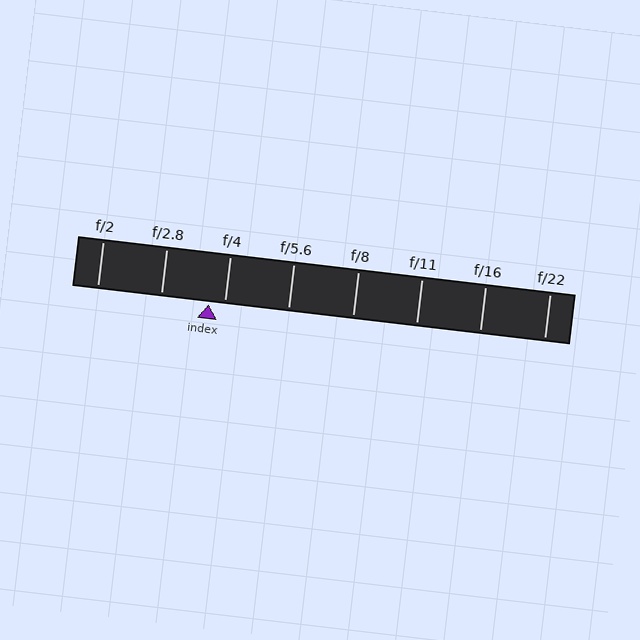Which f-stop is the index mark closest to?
The index mark is closest to f/4.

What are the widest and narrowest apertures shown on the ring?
The widest aperture shown is f/2 and the narrowest is f/22.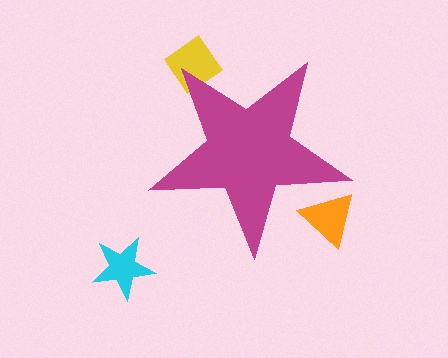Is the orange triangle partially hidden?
Yes, the orange triangle is partially hidden behind the magenta star.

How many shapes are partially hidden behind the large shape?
2 shapes are partially hidden.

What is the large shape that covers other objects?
A magenta star.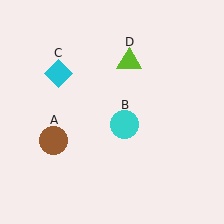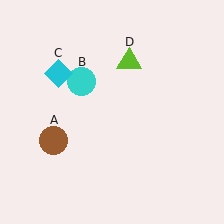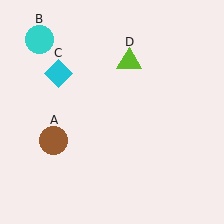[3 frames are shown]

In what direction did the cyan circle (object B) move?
The cyan circle (object B) moved up and to the left.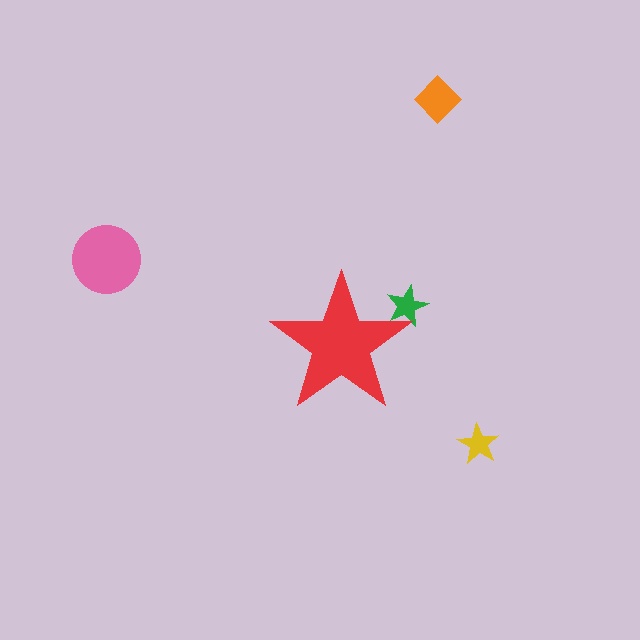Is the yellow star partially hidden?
No, the yellow star is fully visible.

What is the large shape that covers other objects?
A red star.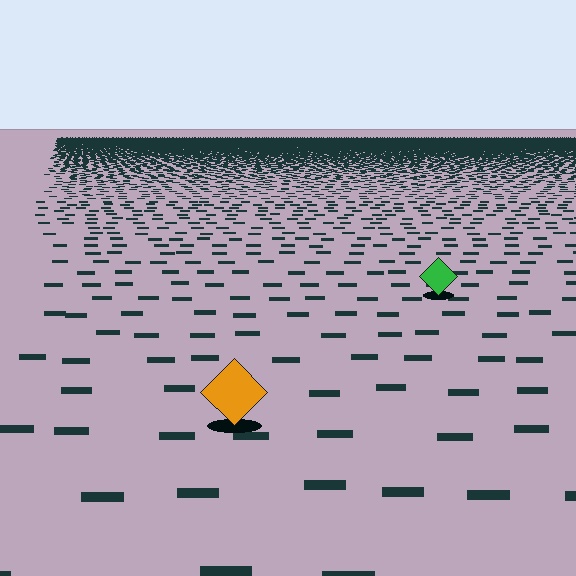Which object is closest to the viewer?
The orange diamond is closest. The texture marks near it are larger and more spread out.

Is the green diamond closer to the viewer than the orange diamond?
No. The orange diamond is closer — you can tell from the texture gradient: the ground texture is coarser near it.